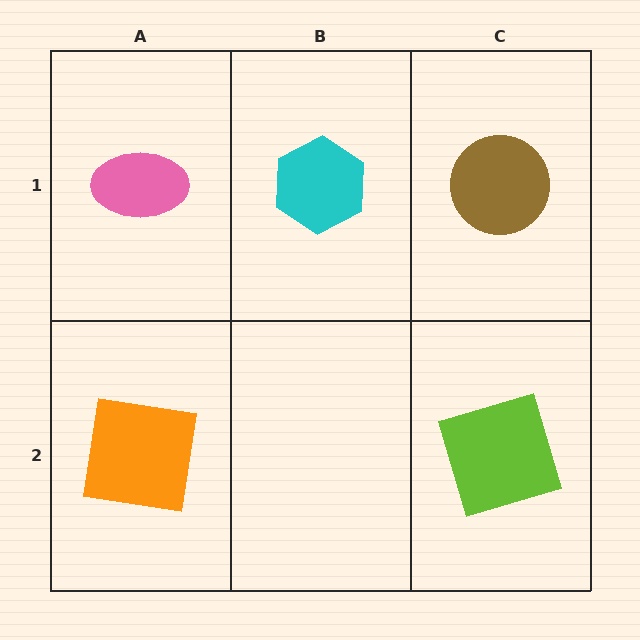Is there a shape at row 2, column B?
No, that cell is empty.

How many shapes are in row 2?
2 shapes.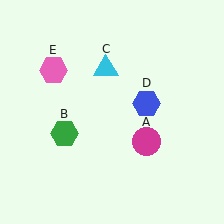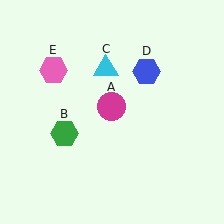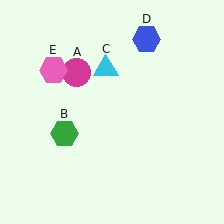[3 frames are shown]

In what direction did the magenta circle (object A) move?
The magenta circle (object A) moved up and to the left.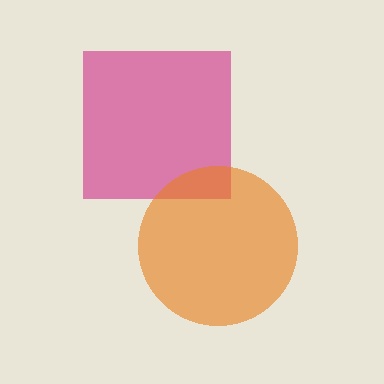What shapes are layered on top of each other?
The layered shapes are: a magenta square, an orange circle.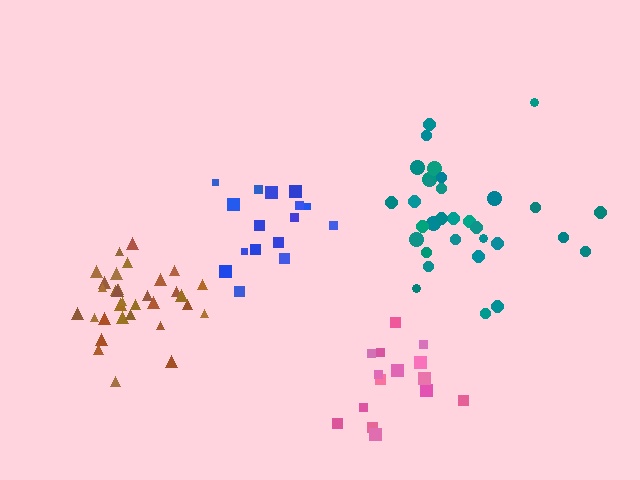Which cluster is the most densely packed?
Brown.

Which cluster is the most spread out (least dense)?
Teal.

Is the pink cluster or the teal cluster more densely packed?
Pink.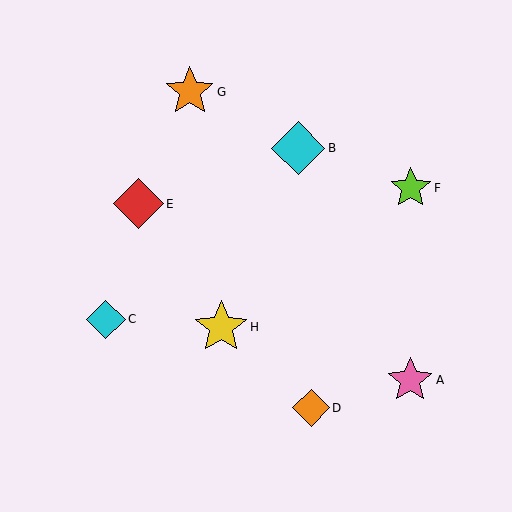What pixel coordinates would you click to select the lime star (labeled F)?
Click at (411, 188) to select the lime star F.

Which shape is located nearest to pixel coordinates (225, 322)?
The yellow star (labeled H) at (221, 327) is nearest to that location.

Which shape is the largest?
The cyan diamond (labeled B) is the largest.